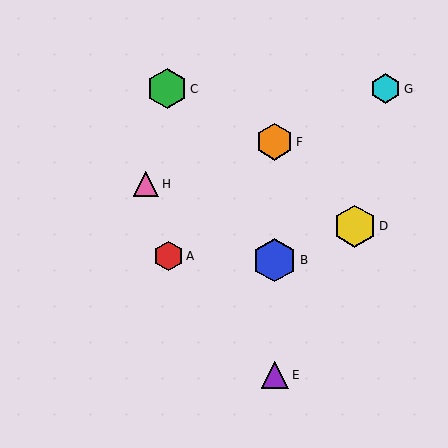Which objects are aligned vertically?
Objects B, E, F are aligned vertically.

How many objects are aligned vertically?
3 objects (B, E, F) are aligned vertically.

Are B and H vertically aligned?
No, B is at x≈275 and H is at x≈146.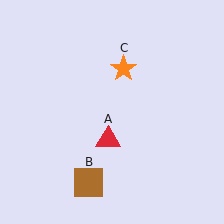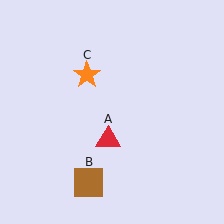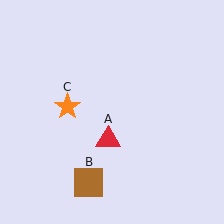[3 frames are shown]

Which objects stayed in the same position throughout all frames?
Red triangle (object A) and brown square (object B) remained stationary.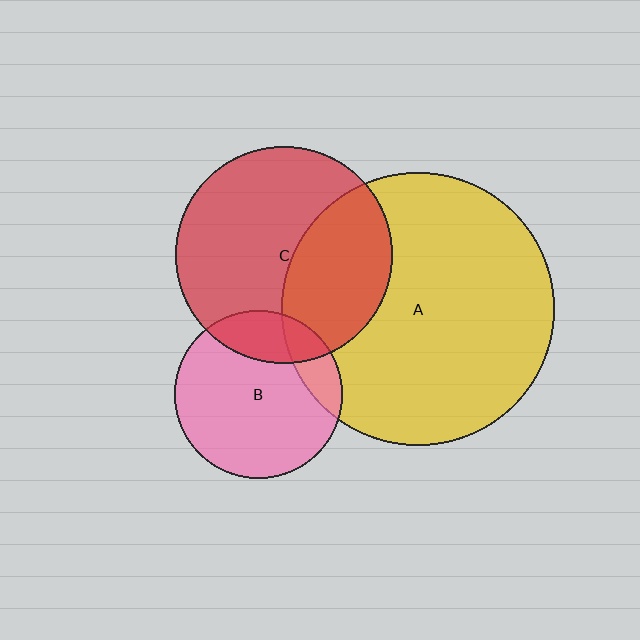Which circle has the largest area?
Circle A (yellow).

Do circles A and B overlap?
Yes.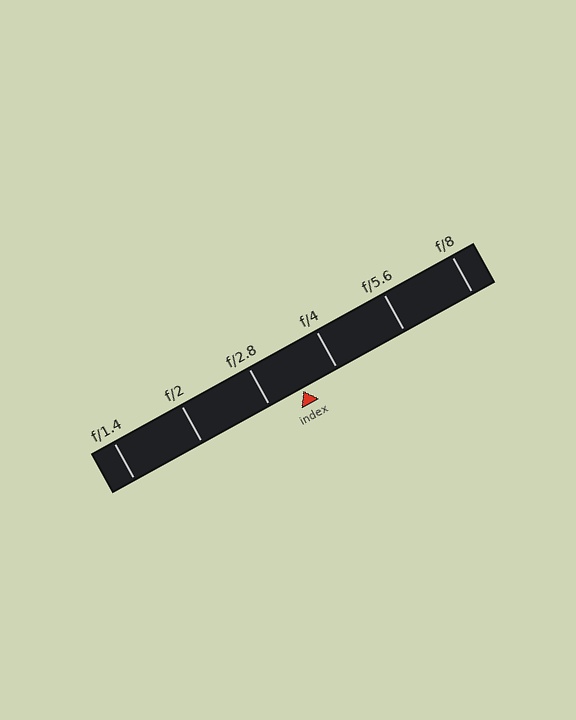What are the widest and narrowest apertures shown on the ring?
The widest aperture shown is f/1.4 and the narrowest is f/8.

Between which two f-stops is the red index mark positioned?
The index mark is between f/2.8 and f/4.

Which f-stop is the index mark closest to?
The index mark is closest to f/2.8.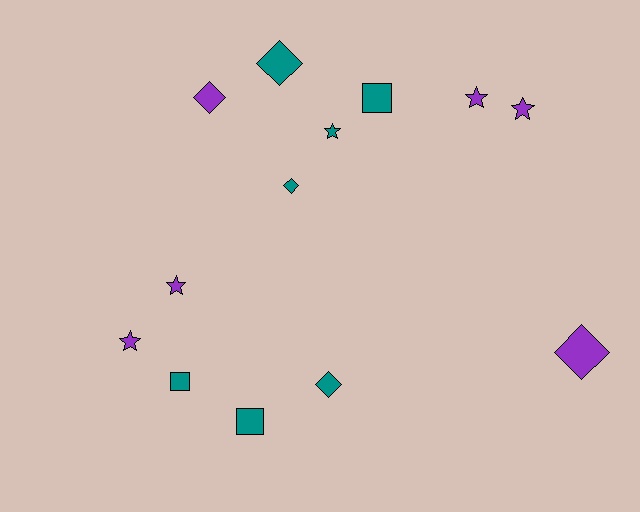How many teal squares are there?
There are 3 teal squares.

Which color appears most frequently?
Teal, with 7 objects.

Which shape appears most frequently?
Diamond, with 5 objects.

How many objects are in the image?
There are 13 objects.